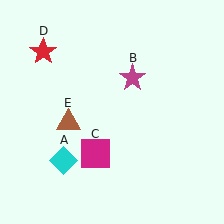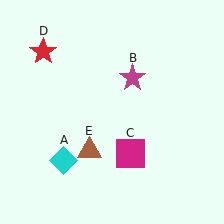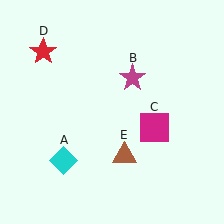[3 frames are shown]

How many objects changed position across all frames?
2 objects changed position: magenta square (object C), brown triangle (object E).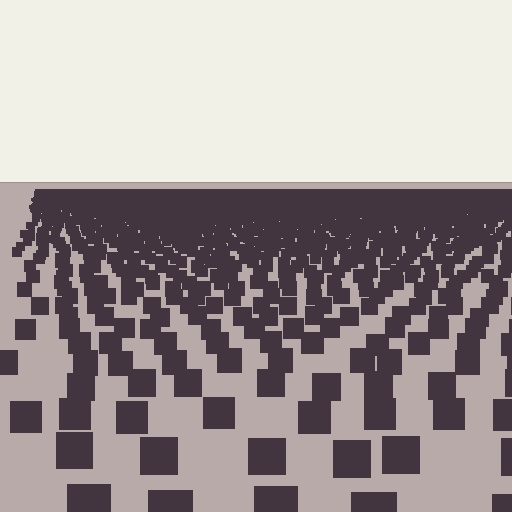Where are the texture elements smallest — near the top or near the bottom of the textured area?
Near the top.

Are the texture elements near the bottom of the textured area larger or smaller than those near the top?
Larger. Near the bottom, elements are closer to the viewer and appear at a bigger on-screen size.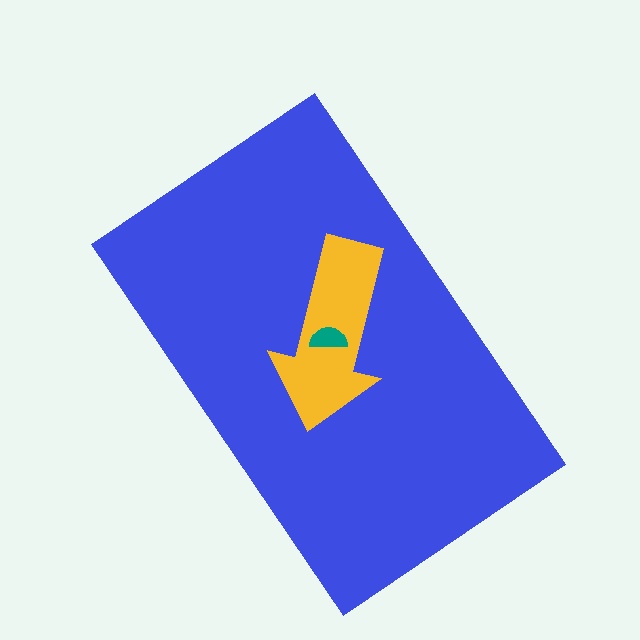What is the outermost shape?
The blue rectangle.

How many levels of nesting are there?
3.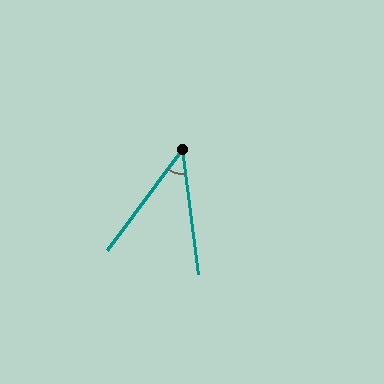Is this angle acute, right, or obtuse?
It is acute.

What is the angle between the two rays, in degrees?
Approximately 44 degrees.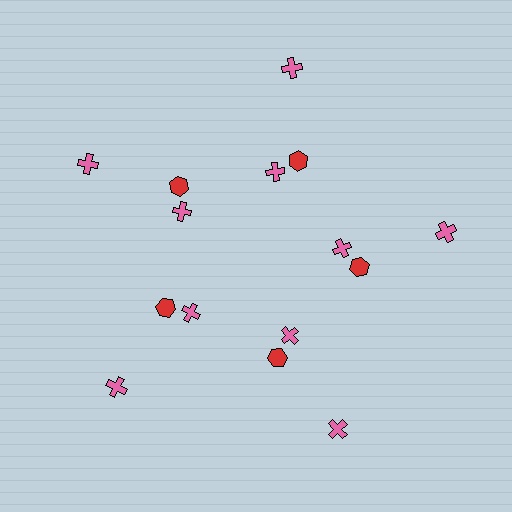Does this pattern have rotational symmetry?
Yes, this pattern has 5-fold rotational symmetry. It looks the same after rotating 72 degrees around the center.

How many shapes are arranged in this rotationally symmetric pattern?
There are 15 shapes, arranged in 5 groups of 3.